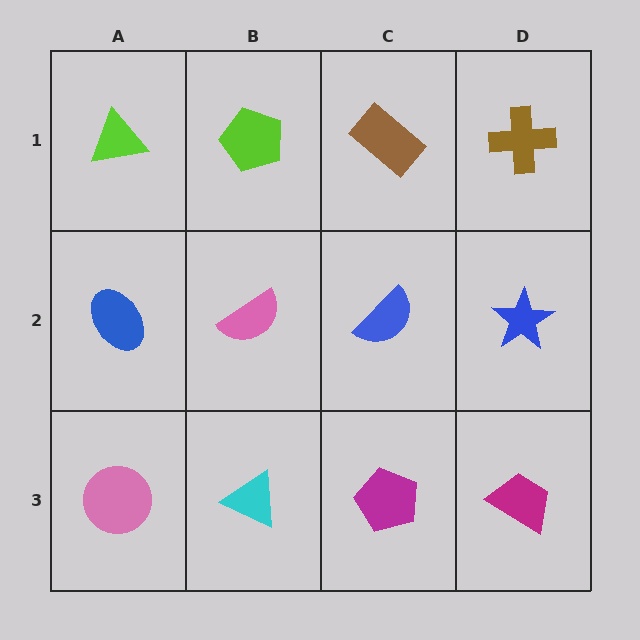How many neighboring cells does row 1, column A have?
2.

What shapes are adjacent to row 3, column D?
A blue star (row 2, column D), a magenta pentagon (row 3, column C).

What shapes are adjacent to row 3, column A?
A blue ellipse (row 2, column A), a cyan triangle (row 3, column B).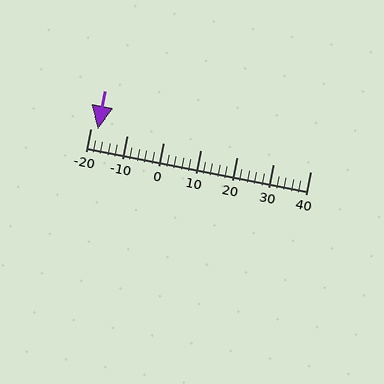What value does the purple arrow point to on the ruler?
The purple arrow points to approximately -18.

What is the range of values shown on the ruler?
The ruler shows values from -20 to 40.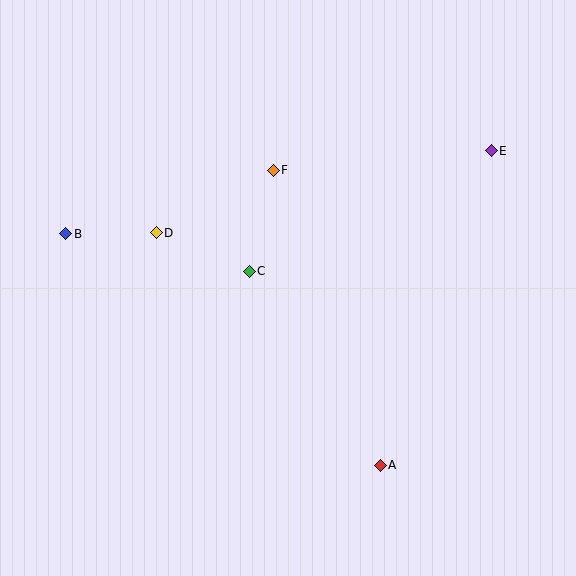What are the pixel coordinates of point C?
Point C is at (249, 271).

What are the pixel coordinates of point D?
Point D is at (156, 233).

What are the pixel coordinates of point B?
Point B is at (66, 234).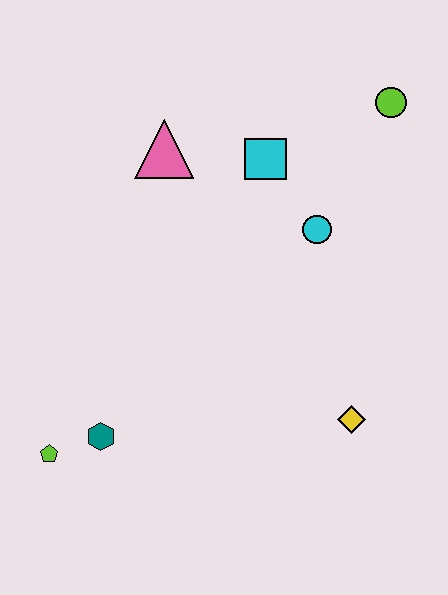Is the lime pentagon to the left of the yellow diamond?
Yes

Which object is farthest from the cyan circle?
The lime pentagon is farthest from the cyan circle.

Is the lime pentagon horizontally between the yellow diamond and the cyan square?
No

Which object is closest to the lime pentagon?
The teal hexagon is closest to the lime pentagon.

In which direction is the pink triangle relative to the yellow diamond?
The pink triangle is above the yellow diamond.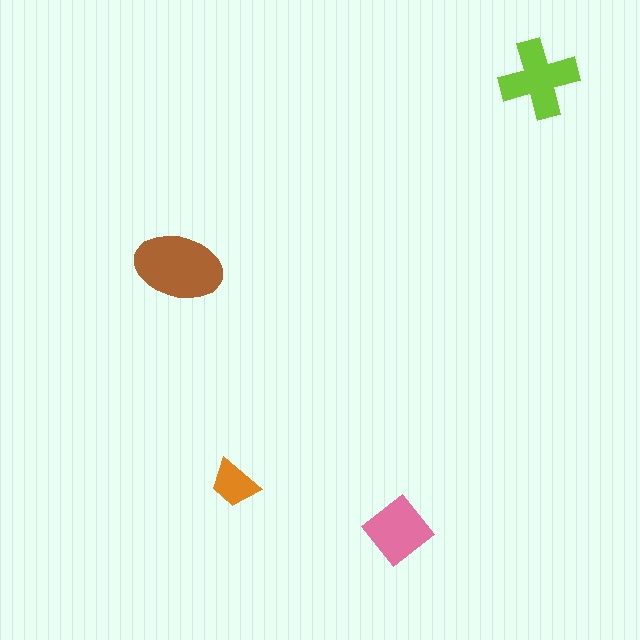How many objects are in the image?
There are 4 objects in the image.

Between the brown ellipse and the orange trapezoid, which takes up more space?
The brown ellipse.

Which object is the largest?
The brown ellipse.